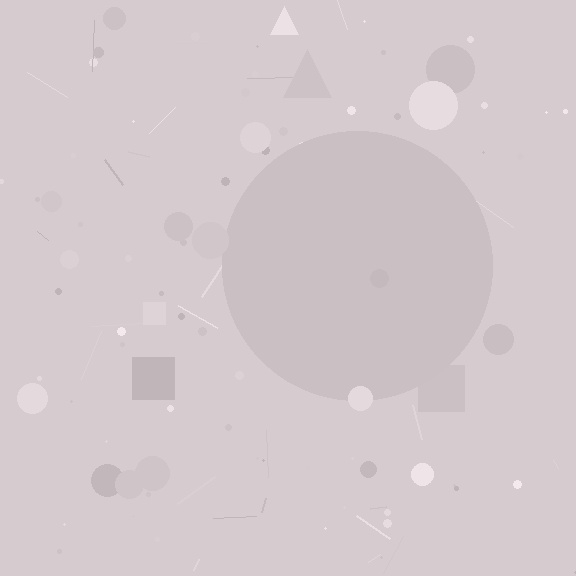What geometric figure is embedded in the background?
A circle is embedded in the background.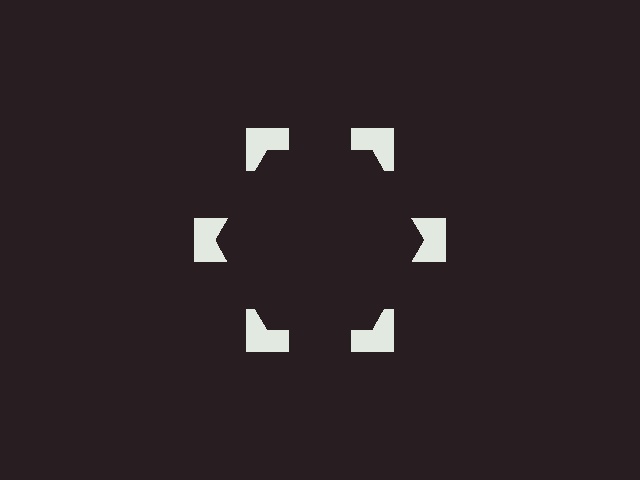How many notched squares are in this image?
There are 6 — one at each vertex of the illusory hexagon.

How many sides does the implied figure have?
6 sides.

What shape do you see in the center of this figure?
An illusory hexagon — its edges are inferred from the aligned wedge cuts in the notched squares, not physically drawn.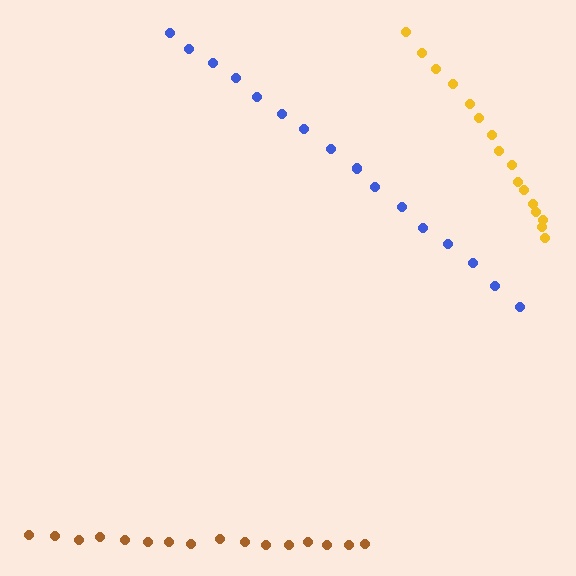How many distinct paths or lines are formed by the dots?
There are 3 distinct paths.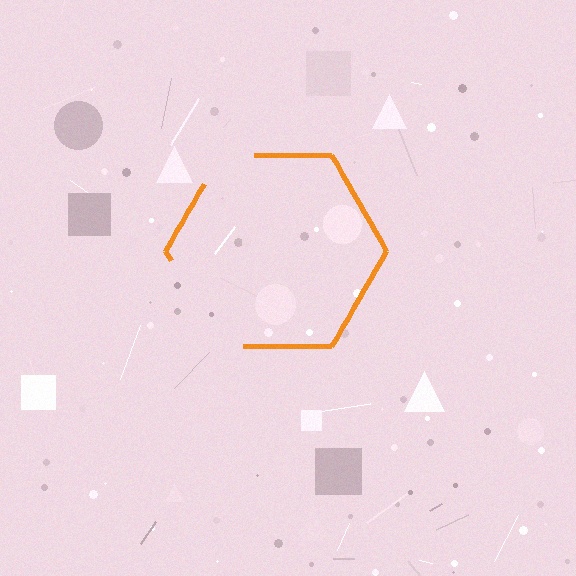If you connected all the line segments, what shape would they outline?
They would outline a hexagon.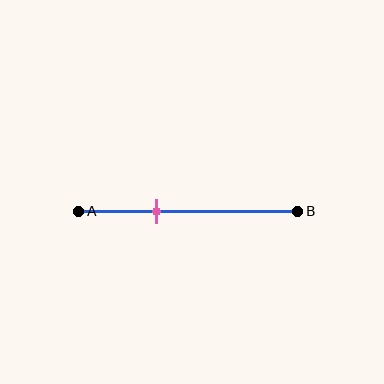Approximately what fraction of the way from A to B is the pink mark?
The pink mark is approximately 35% of the way from A to B.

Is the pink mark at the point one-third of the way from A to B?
Yes, the mark is approximately at the one-third point.